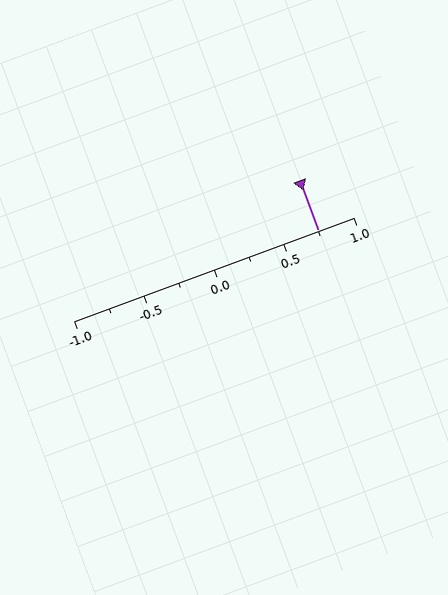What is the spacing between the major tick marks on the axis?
The major ticks are spaced 0.5 apart.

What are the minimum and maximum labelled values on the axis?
The axis runs from -1.0 to 1.0.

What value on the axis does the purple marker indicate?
The marker indicates approximately 0.75.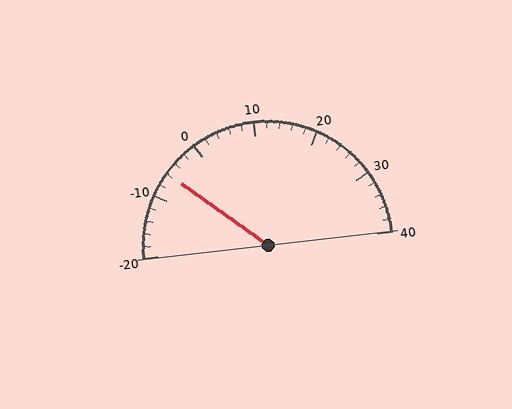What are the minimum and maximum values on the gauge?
The gauge ranges from -20 to 40.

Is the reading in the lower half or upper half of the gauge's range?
The reading is in the lower half of the range (-20 to 40).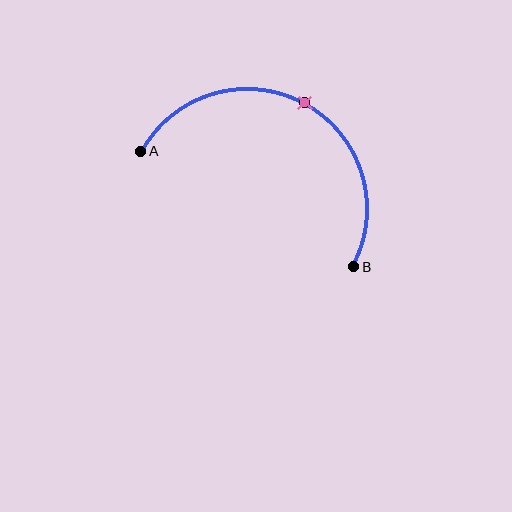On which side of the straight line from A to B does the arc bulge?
The arc bulges above the straight line connecting A and B.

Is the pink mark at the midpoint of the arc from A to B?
Yes. The pink mark lies on the arc at equal arc-length from both A and B — it is the arc midpoint.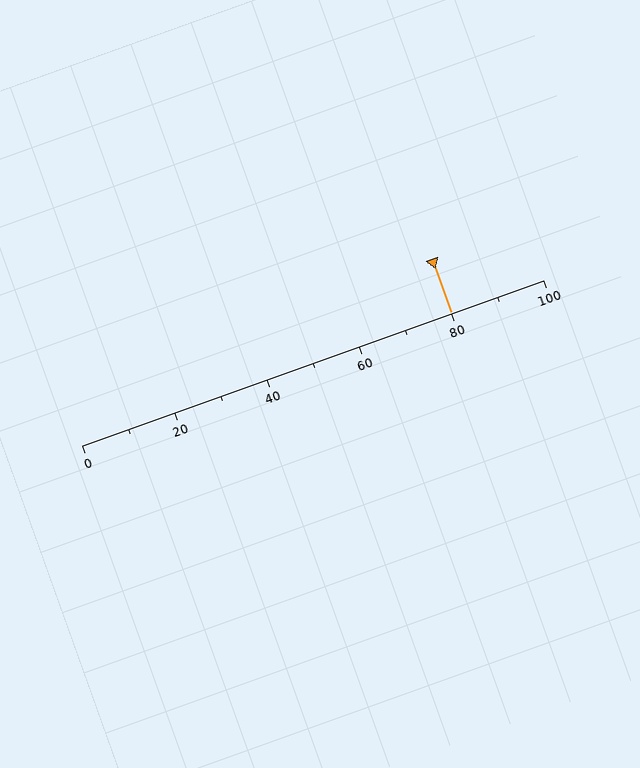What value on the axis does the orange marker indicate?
The marker indicates approximately 80.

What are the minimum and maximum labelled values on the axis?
The axis runs from 0 to 100.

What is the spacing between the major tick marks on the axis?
The major ticks are spaced 20 apart.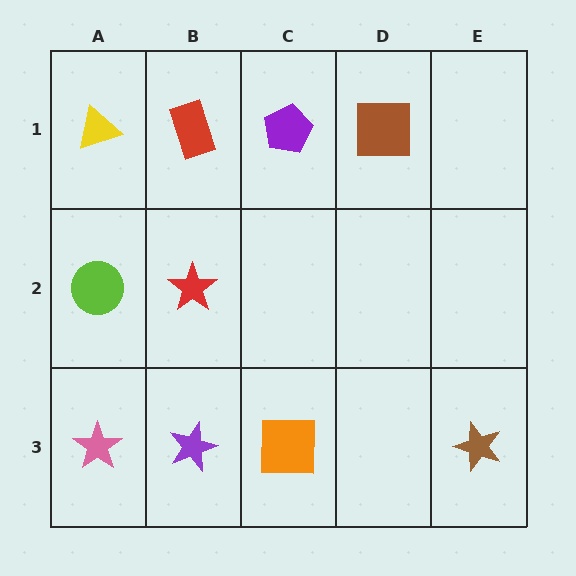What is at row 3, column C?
An orange square.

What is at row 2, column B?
A red star.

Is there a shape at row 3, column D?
No, that cell is empty.